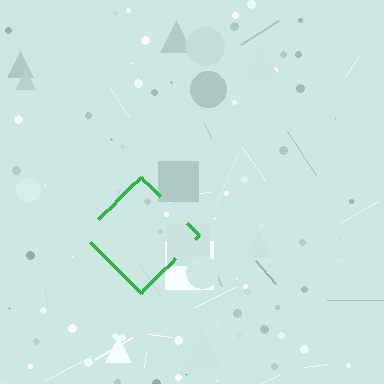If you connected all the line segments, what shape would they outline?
They would outline a diamond.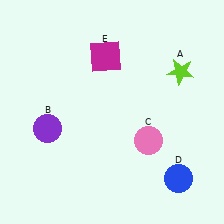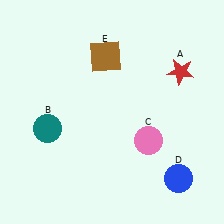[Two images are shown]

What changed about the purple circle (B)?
In Image 1, B is purple. In Image 2, it changed to teal.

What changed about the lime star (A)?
In Image 1, A is lime. In Image 2, it changed to red.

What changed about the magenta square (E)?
In Image 1, E is magenta. In Image 2, it changed to brown.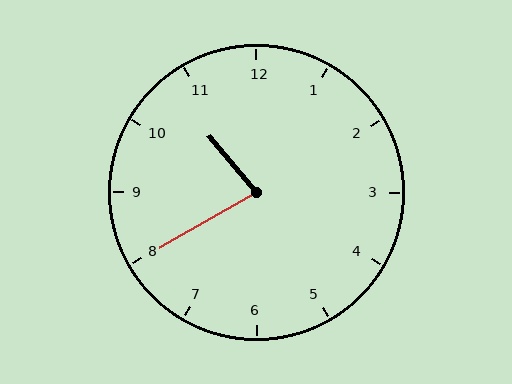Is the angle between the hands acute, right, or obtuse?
It is acute.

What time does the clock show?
10:40.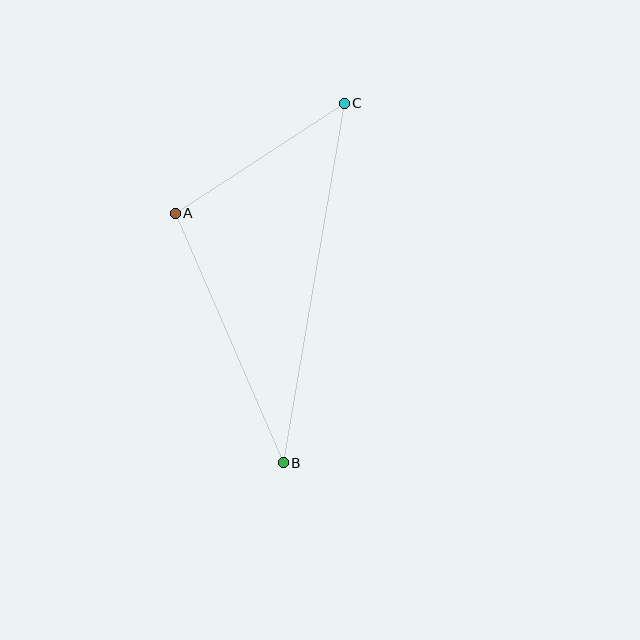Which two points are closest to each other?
Points A and C are closest to each other.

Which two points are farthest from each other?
Points B and C are farthest from each other.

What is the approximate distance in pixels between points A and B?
The distance between A and B is approximately 272 pixels.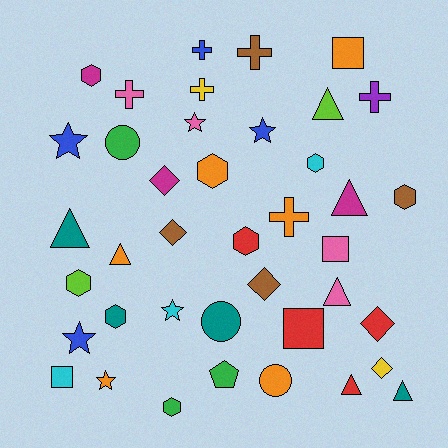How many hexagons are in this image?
There are 8 hexagons.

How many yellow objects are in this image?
There are 2 yellow objects.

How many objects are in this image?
There are 40 objects.